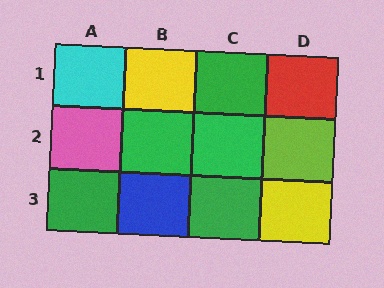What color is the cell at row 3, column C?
Green.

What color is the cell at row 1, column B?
Yellow.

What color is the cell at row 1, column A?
Cyan.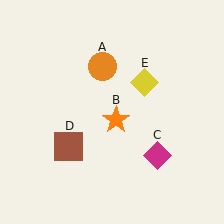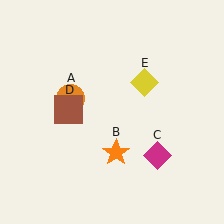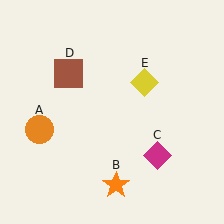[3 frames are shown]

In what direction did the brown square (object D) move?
The brown square (object D) moved up.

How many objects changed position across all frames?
3 objects changed position: orange circle (object A), orange star (object B), brown square (object D).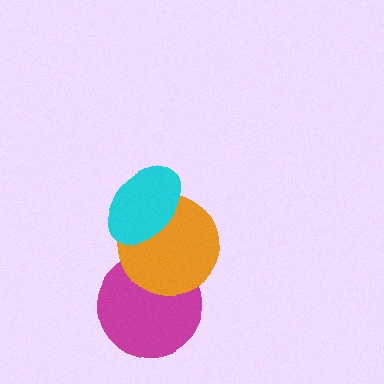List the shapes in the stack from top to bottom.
From top to bottom: the cyan ellipse, the orange circle, the magenta circle.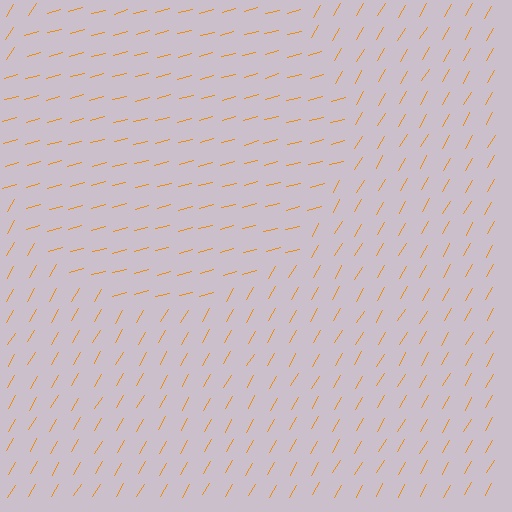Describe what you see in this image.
The image is filled with small orange line segments. A circle region in the image has lines oriented differently from the surrounding lines, creating a visible texture boundary.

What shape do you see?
I see a circle.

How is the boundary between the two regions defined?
The boundary is defined purely by a change in line orientation (approximately 45 degrees difference). All lines are the same color and thickness.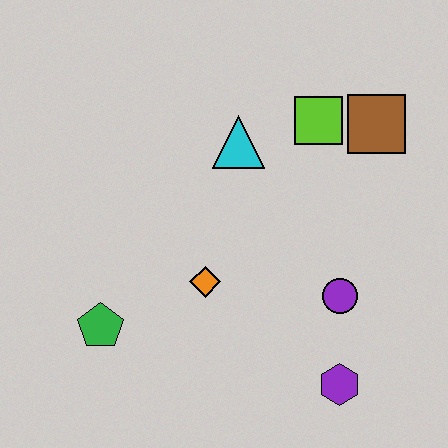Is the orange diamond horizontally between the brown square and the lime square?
No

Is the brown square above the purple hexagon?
Yes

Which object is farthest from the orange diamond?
The brown square is farthest from the orange diamond.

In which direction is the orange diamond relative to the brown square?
The orange diamond is to the left of the brown square.